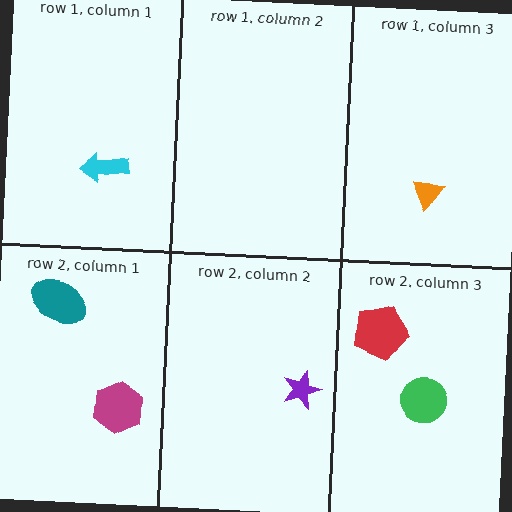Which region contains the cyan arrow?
The row 1, column 1 region.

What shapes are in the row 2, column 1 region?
The magenta hexagon, the teal ellipse.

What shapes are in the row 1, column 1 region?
The cyan arrow.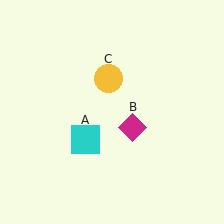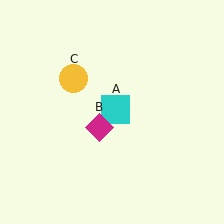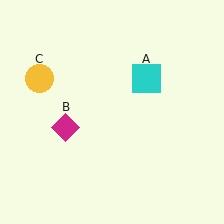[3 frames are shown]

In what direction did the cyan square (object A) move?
The cyan square (object A) moved up and to the right.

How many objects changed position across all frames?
3 objects changed position: cyan square (object A), magenta diamond (object B), yellow circle (object C).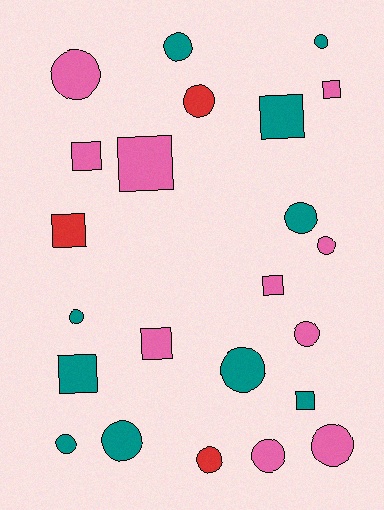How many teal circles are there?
There are 7 teal circles.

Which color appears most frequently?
Teal, with 10 objects.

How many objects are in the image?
There are 23 objects.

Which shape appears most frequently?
Circle, with 14 objects.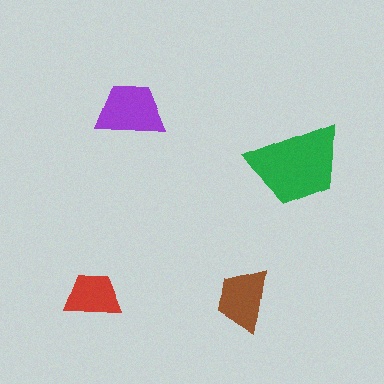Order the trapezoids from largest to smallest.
the green one, the purple one, the brown one, the red one.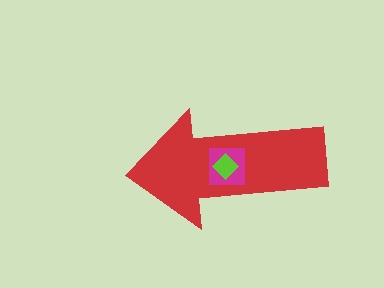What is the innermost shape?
The lime diamond.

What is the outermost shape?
The red arrow.